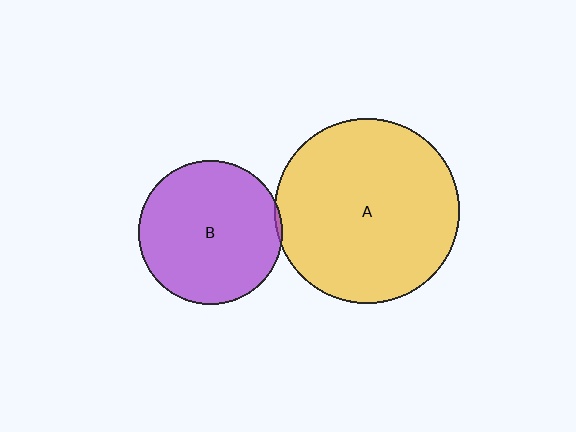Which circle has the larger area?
Circle A (yellow).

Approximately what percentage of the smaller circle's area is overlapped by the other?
Approximately 5%.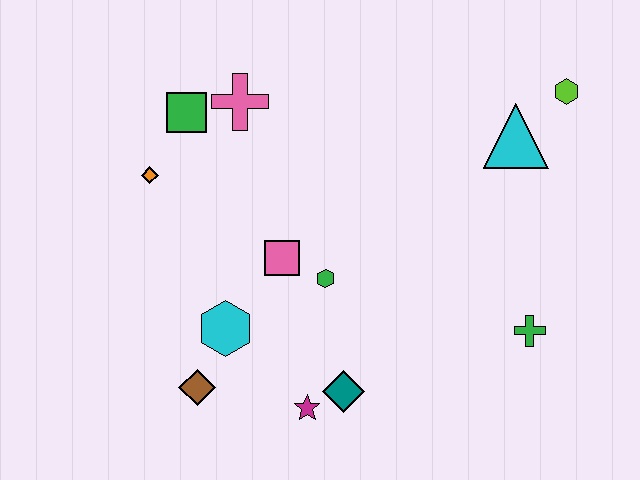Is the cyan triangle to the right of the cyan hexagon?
Yes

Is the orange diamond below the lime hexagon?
Yes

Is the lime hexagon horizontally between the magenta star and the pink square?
No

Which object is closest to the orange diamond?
The green square is closest to the orange diamond.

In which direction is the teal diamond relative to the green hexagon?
The teal diamond is below the green hexagon.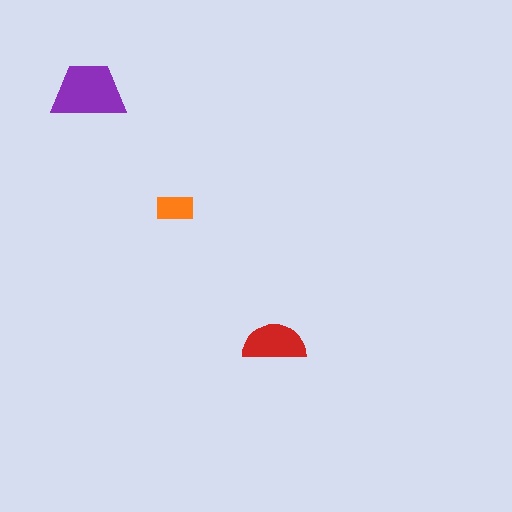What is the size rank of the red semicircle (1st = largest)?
2nd.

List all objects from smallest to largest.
The orange rectangle, the red semicircle, the purple trapezoid.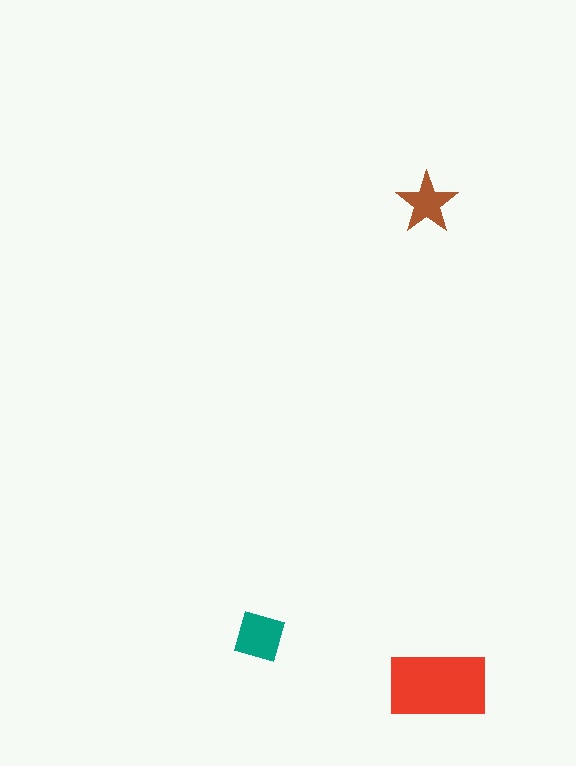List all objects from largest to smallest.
The red rectangle, the teal square, the brown star.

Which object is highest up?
The brown star is topmost.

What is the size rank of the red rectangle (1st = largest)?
1st.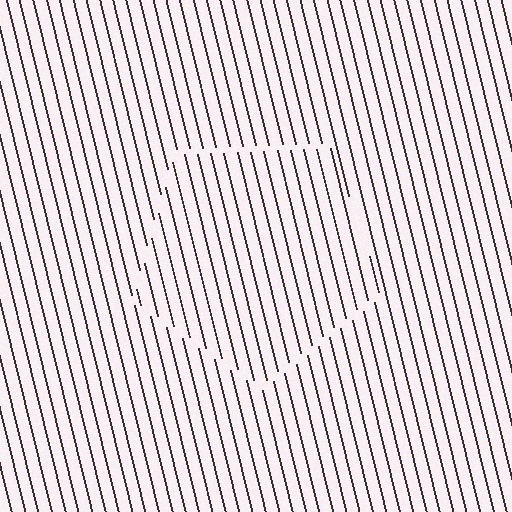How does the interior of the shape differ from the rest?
The interior of the shape contains the same grating, shifted by half a period — the contour is defined by the phase discontinuity where line-ends from the inner and outer gratings abut.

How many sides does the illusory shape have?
5 sides — the line-ends trace a pentagon.